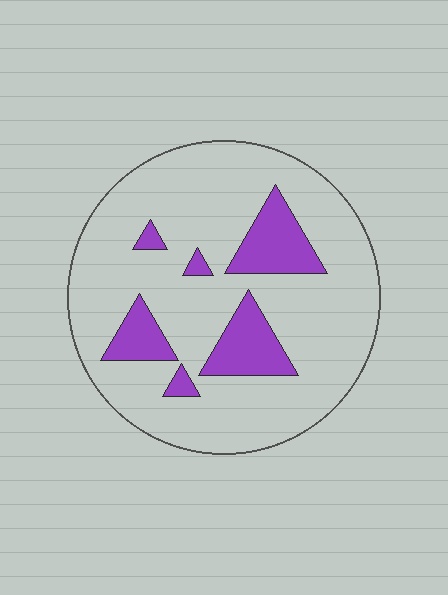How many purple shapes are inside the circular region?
6.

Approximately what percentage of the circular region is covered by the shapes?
Approximately 20%.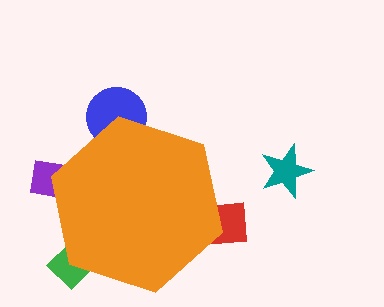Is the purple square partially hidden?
Yes, the purple square is partially hidden behind the orange hexagon.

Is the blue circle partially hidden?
Yes, the blue circle is partially hidden behind the orange hexagon.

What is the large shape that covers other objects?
An orange hexagon.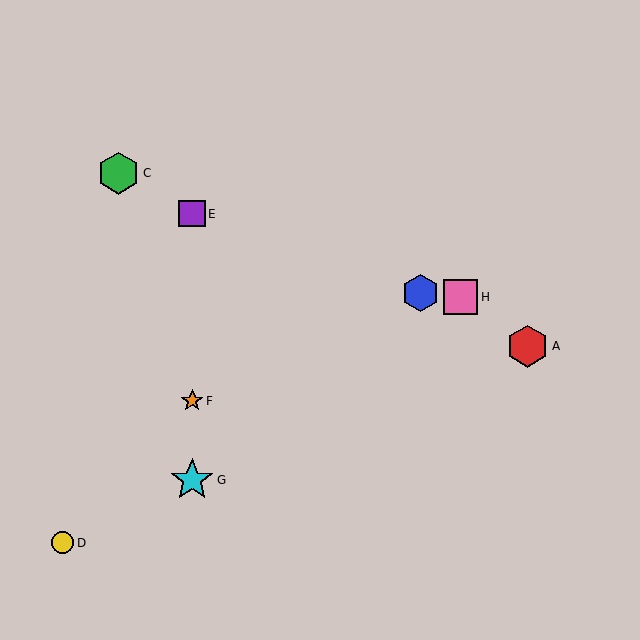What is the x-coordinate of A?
Object A is at x≈528.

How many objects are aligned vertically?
3 objects (E, F, G) are aligned vertically.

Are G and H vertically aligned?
No, G is at x≈192 and H is at x≈461.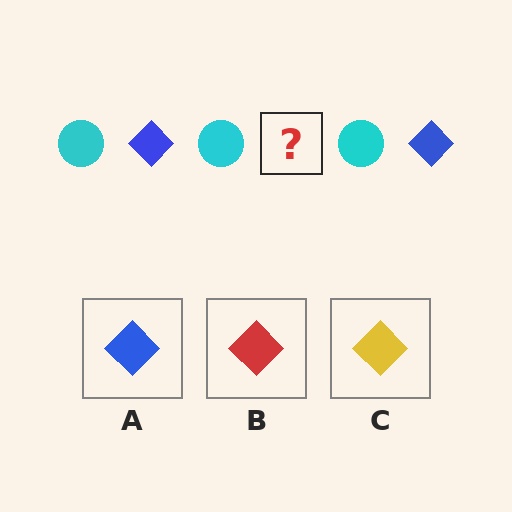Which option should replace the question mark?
Option A.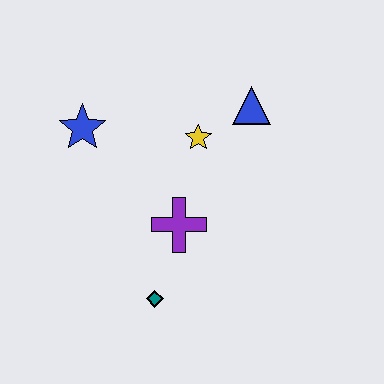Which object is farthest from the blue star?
The teal diamond is farthest from the blue star.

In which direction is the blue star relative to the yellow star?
The blue star is to the left of the yellow star.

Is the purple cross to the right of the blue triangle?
No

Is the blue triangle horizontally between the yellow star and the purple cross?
No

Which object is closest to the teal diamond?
The purple cross is closest to the teal diamond.